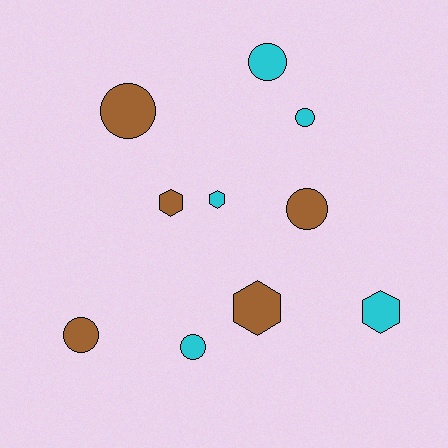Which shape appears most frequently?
Circle, with 6 objects.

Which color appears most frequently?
Brown, with 5 objects.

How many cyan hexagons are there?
There are 2 cyan hexagons.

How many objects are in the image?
There are 10 objects.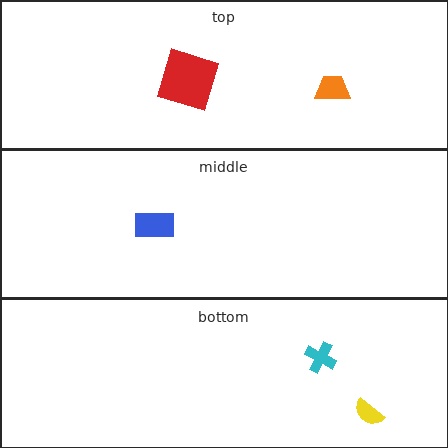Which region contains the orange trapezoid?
The top region.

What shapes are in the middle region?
The blue rectangle.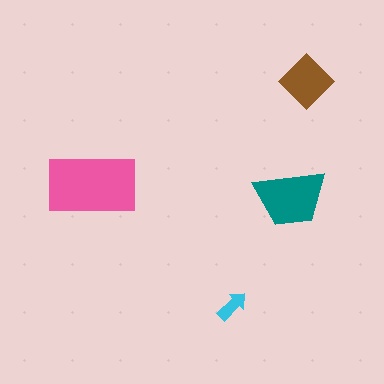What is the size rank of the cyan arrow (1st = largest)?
4th.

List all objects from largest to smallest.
The pink rectangle, the teal trapezoid, the brown diamond, the cyan arrow.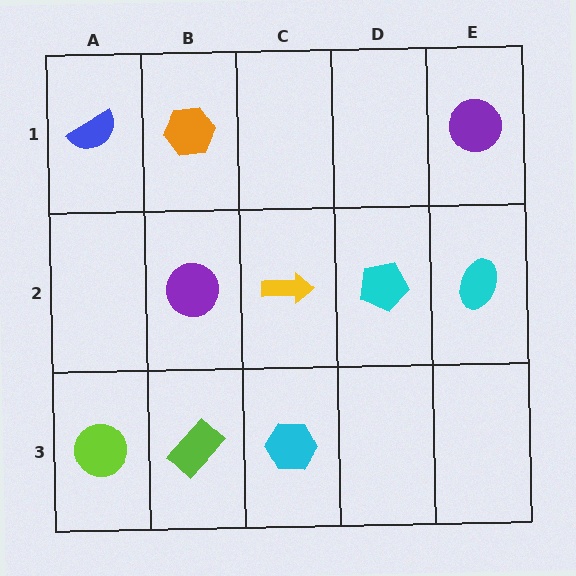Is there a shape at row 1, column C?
No, that cell is empty.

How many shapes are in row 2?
4 shapes.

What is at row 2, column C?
A yellow arrow.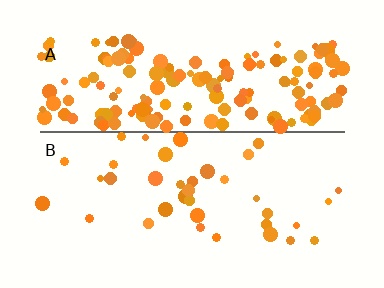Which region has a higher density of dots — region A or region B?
A (the top).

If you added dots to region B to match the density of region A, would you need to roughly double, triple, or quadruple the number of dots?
Approximately quadruple.